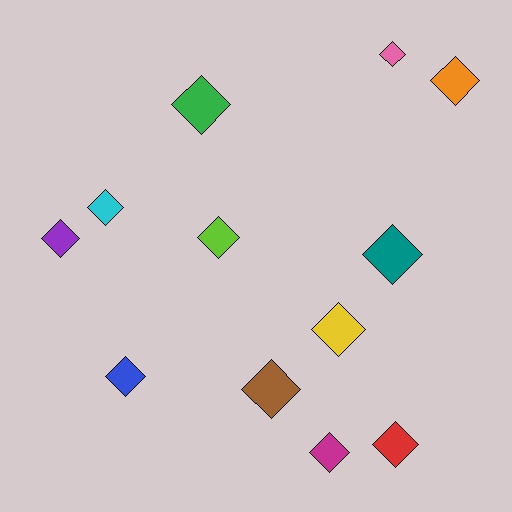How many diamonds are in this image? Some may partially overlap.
There are 12 diamonds.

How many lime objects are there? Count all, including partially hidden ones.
There is 1 lime object.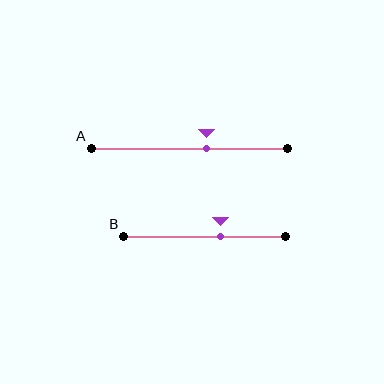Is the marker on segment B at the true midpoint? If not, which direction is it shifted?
No, the marker on segment B is shifted to the right by about 10% of the segment length.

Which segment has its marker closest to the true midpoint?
Segment A has its marker closest to the true midpoint.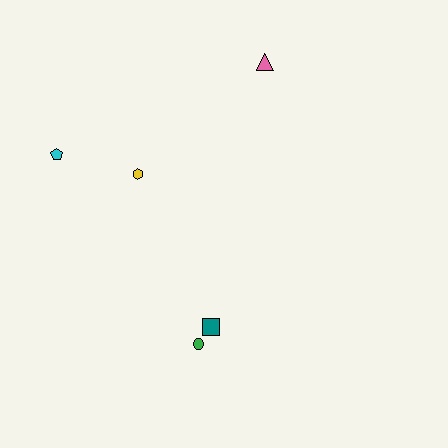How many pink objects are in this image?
There is 1 pink object.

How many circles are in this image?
There is 1 circle.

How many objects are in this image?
There are 5 objects.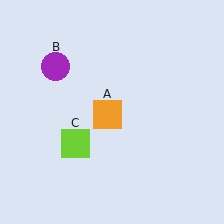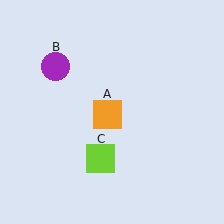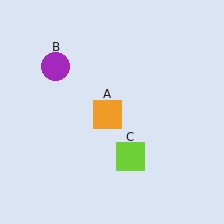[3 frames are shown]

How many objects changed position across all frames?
1 object changed position: lime square (object C).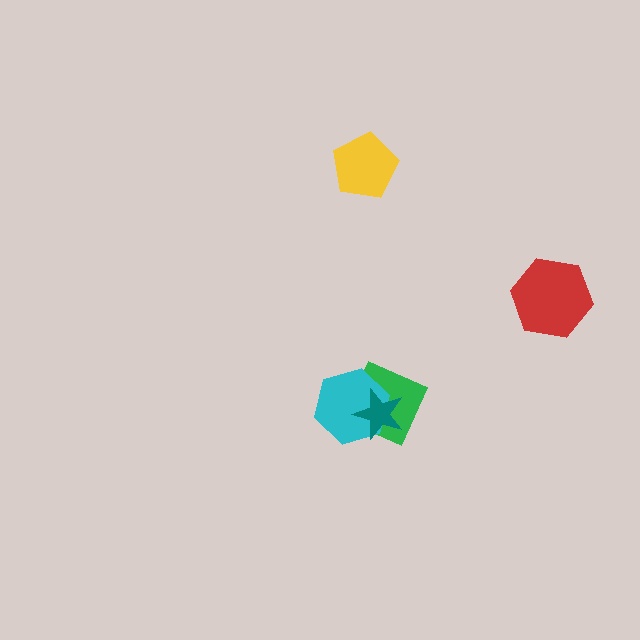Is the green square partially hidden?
Yes, it is partially covered by another shape.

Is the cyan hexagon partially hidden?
Yes, it is partially covered by another shape.